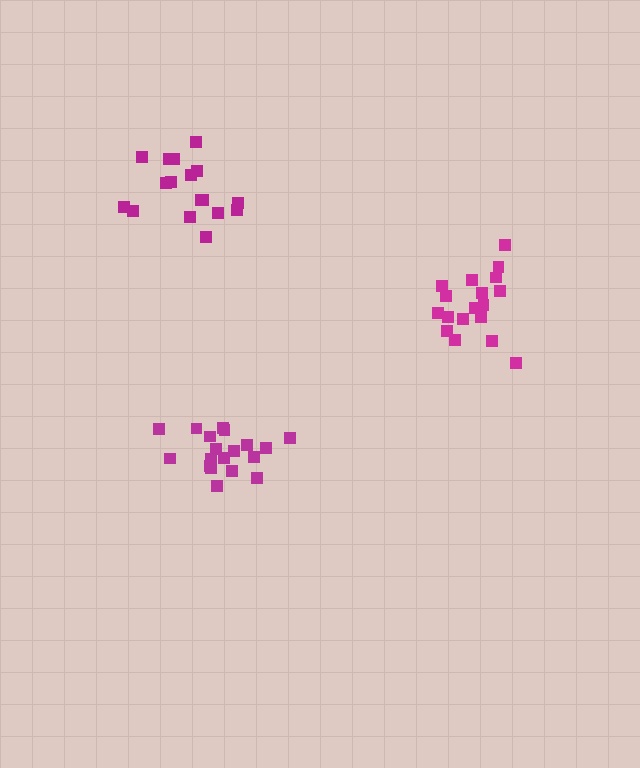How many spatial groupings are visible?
There are 3 spatial groupings.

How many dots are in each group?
Group 1: 18 dots, Group 2: 17 dots, Group 3: 19 dots (54 total).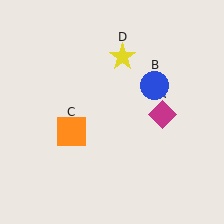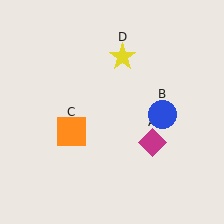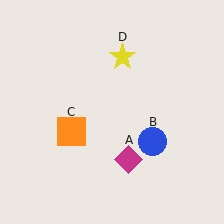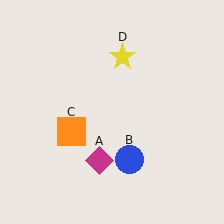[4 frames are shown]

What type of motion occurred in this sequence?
The magenta diamond (object A), blue circle (object B) rotated clockwise around the center of the scene.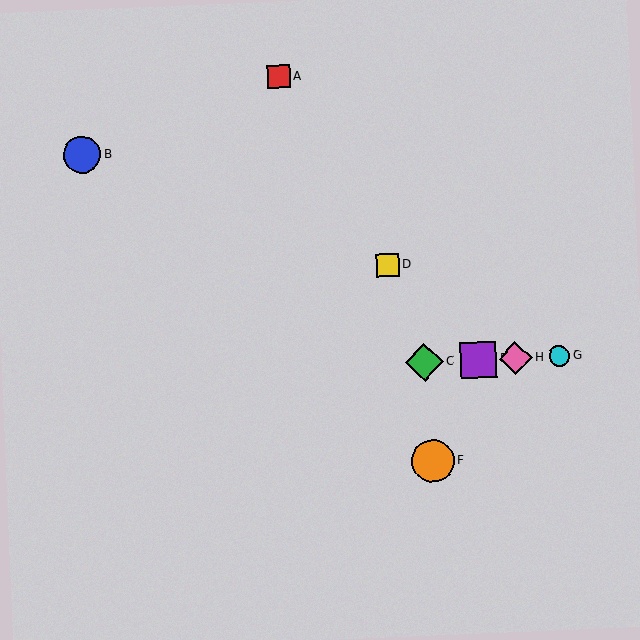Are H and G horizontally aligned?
Yes, both are at y≈358.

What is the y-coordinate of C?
Object C is at y≈362.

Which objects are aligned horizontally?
Objects C, E, G, H are aligned horizontally.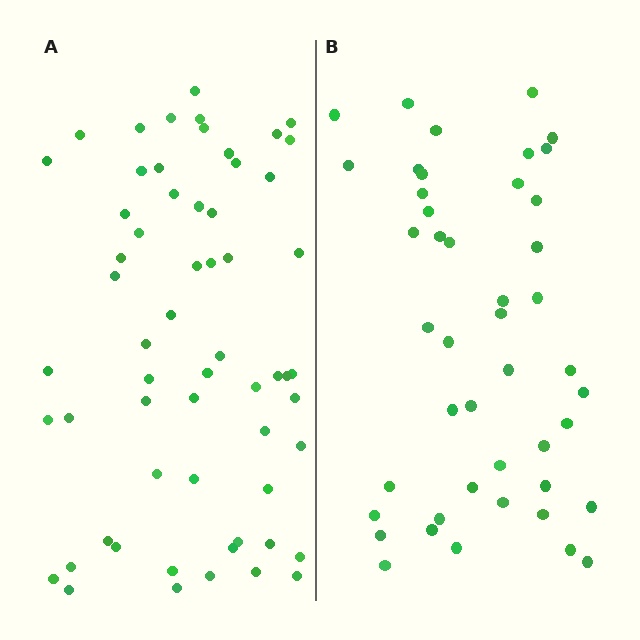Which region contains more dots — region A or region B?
Region A (the left region) has more dots.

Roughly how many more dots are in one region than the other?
Region A has approximately 15 more dots than region B.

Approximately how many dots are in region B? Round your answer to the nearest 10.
About 40 dots. (The exact count is 45, which rounds to 40.)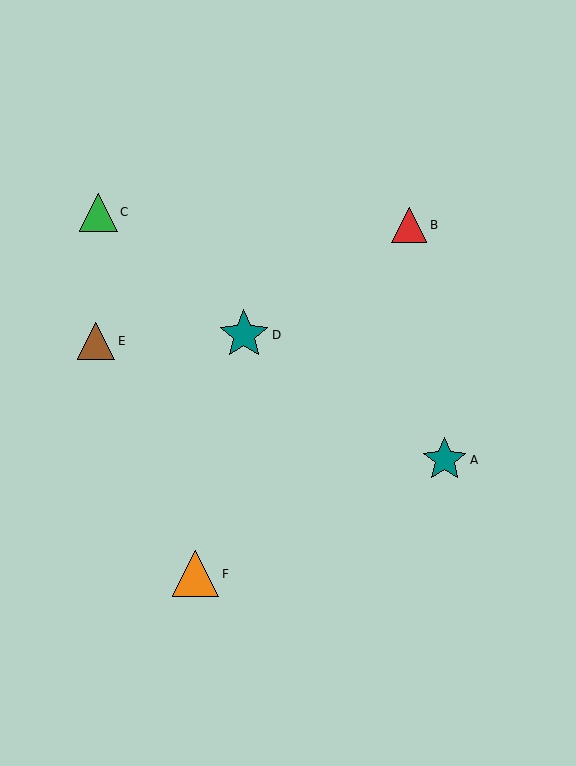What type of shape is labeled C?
Shape C is a green triangle.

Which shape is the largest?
The teal star (labeled D) is the largest.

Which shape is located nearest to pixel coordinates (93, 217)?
The green triangle (labeled C) at (98, 212) is nearest to that location.